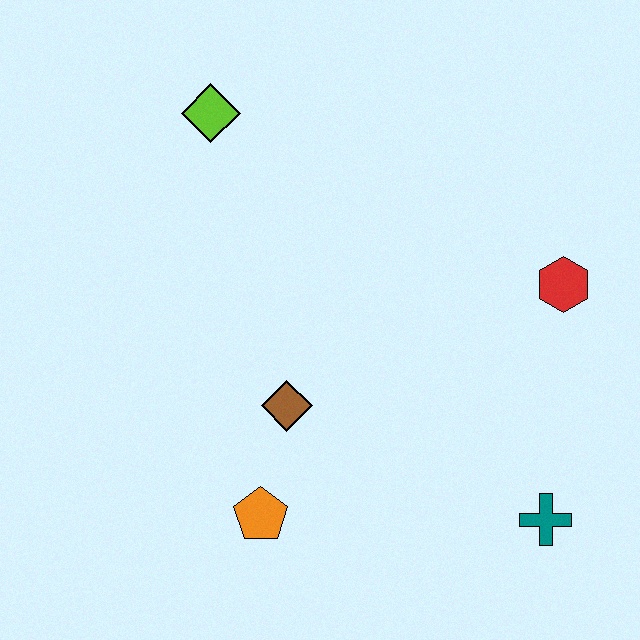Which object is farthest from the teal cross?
The lime diamond is farthest from the teal cross.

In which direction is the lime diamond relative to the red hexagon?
The lime diamond is to the left of the red hexagon.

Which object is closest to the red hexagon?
The teal cross is closest to the red hexagon.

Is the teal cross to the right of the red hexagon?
No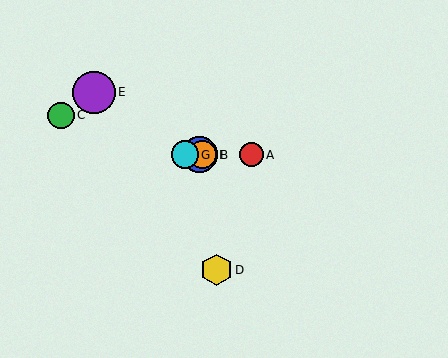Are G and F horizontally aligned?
Yes, both are at y≈155.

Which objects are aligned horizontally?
Objects A, B, F, G are aligned horizontally.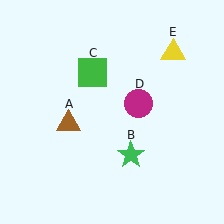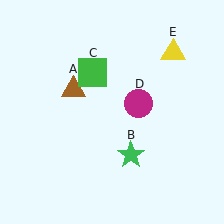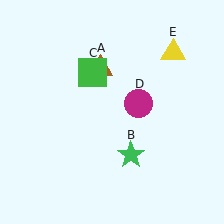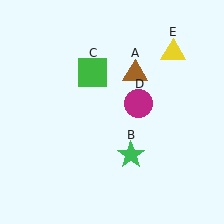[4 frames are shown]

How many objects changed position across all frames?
1 object changed position: brown triangle (object A).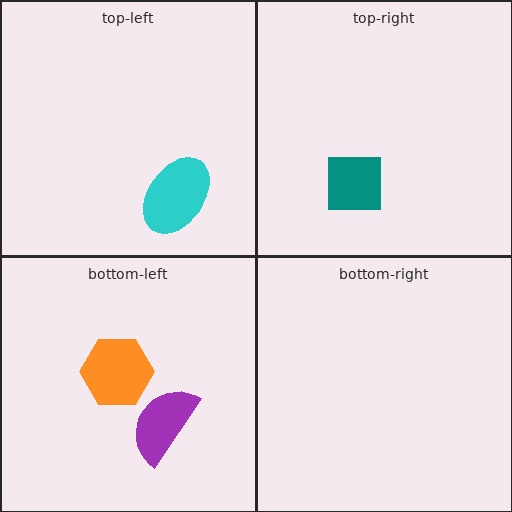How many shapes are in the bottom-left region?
2.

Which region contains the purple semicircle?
The bottom-left region.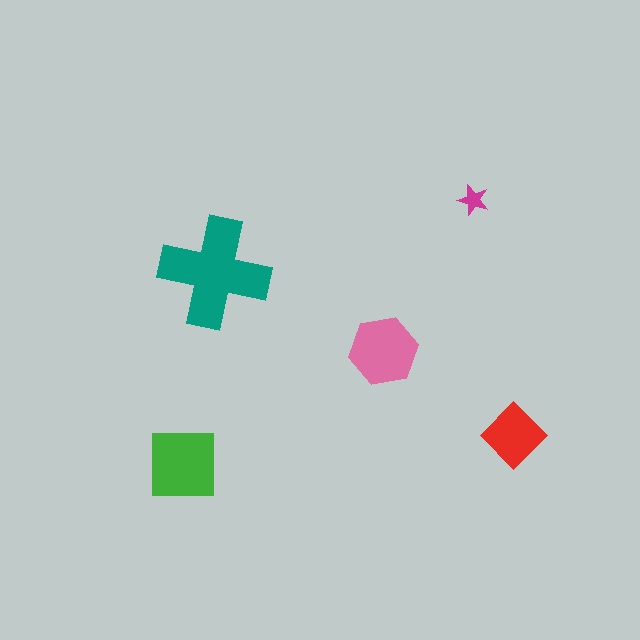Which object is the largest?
The teal cross.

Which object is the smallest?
The magenta star.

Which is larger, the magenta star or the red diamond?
The red diamond.